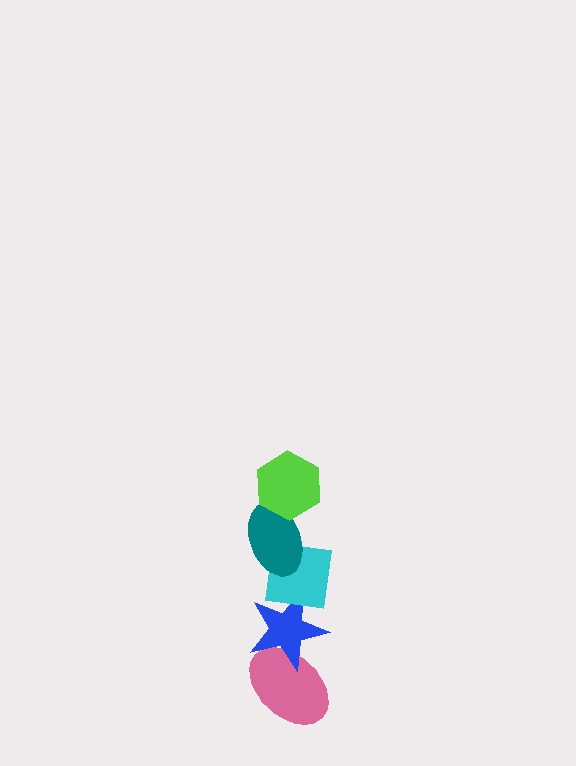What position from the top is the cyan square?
The cyan square is 3rd from the top.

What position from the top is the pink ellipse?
The pink ellipse is 5th from the top.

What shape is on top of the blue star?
The cyan square is on top of the blue star.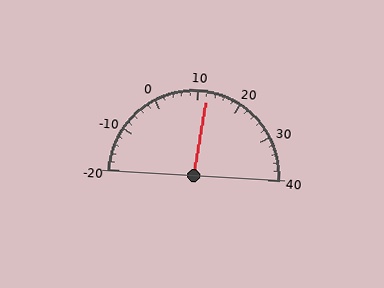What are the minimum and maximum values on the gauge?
The gauge ranges from -20 to 40.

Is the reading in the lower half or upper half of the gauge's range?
The reading is in the upper half of the range (-20 to 40).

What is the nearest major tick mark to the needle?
The nearest major tick mark is 10.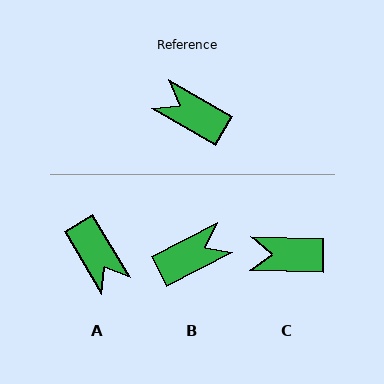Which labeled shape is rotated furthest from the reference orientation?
A, about 151 degrees away.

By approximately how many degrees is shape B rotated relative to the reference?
Approximately 123 degrees clockwise.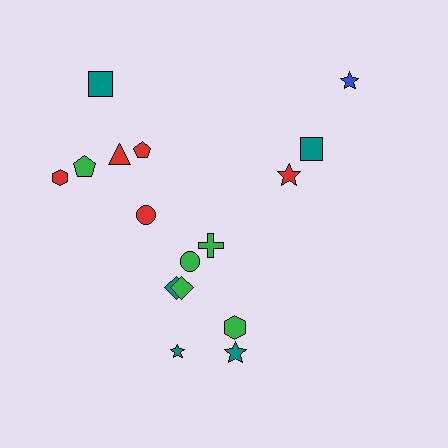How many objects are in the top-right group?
There are 3 objects.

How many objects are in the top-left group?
There are 6 objects.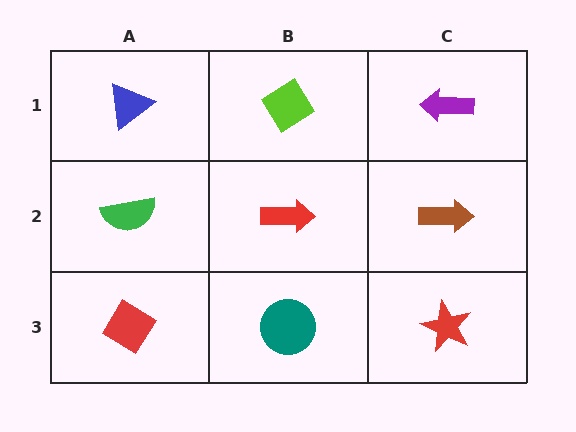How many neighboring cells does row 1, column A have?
2.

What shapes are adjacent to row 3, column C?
A brown arrow (row 2, column C), a teal circle (row 3, column B).